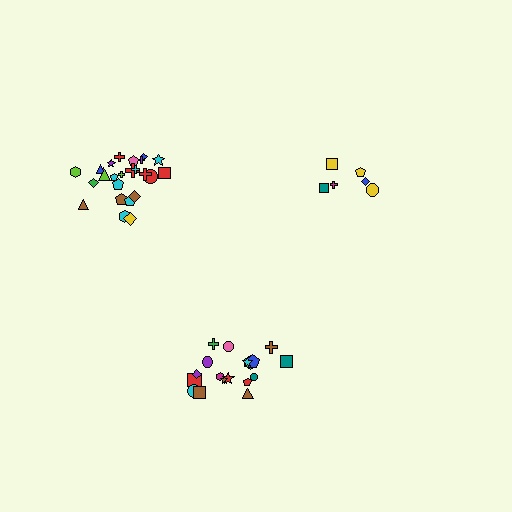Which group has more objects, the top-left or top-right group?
The top-left group.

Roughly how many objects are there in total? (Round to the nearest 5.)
Roughly 50 objects in total.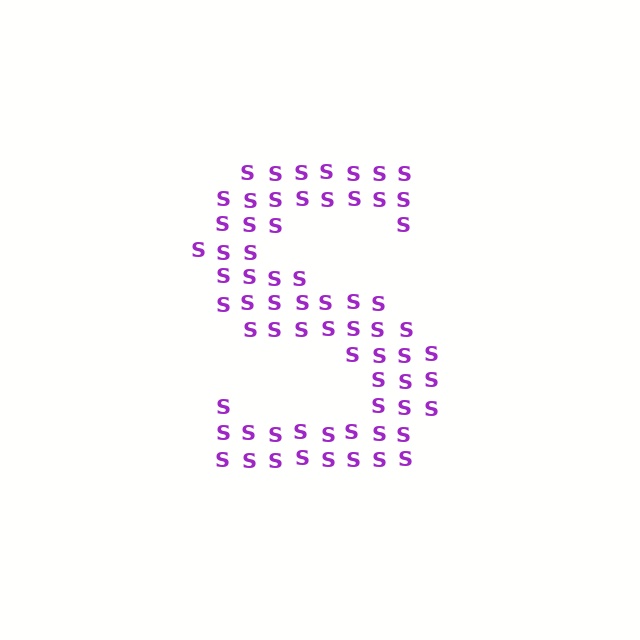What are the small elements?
The small elements are letter S's.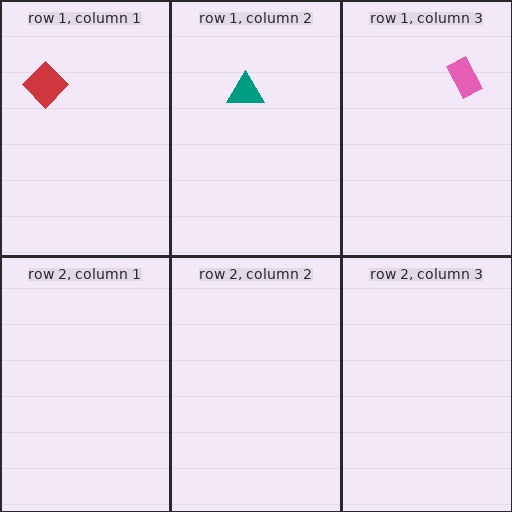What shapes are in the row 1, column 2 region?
The teal triangle.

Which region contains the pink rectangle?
The row 1, column 3 region.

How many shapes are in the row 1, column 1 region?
1.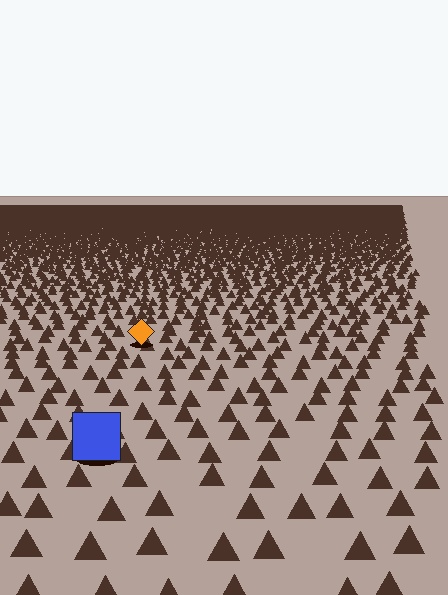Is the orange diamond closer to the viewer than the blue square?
No. The blue square is closer — you can tell from the texture gradient: the ground texture is coarser near it.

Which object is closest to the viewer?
The blue square is closest. The texture marks near it are larger and more spread out.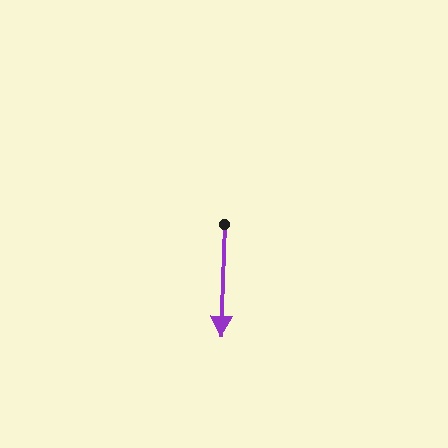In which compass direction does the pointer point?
South.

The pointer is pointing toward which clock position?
Roughly 6 o'clock.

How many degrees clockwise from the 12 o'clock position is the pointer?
Approximately 182 degrees.